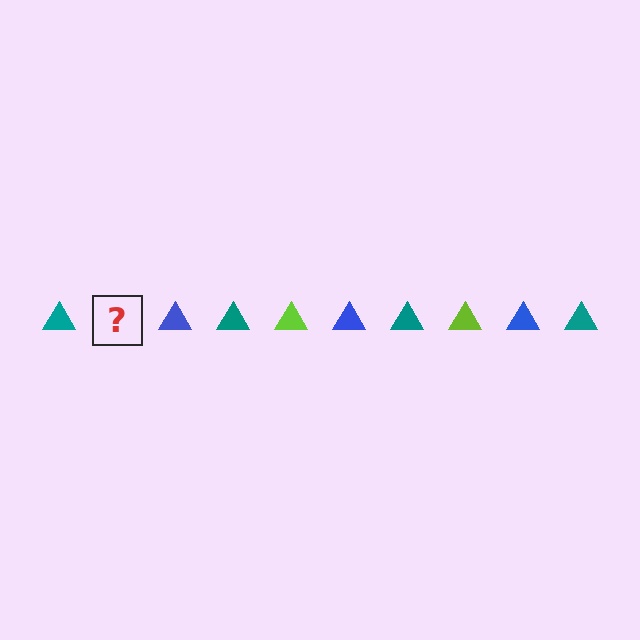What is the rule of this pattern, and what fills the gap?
The rule is that the pattern cycles through teal, lime, blue triangles. The gap should be filled with a lime triangle.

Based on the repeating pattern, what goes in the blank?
The blank should be a lime triangle.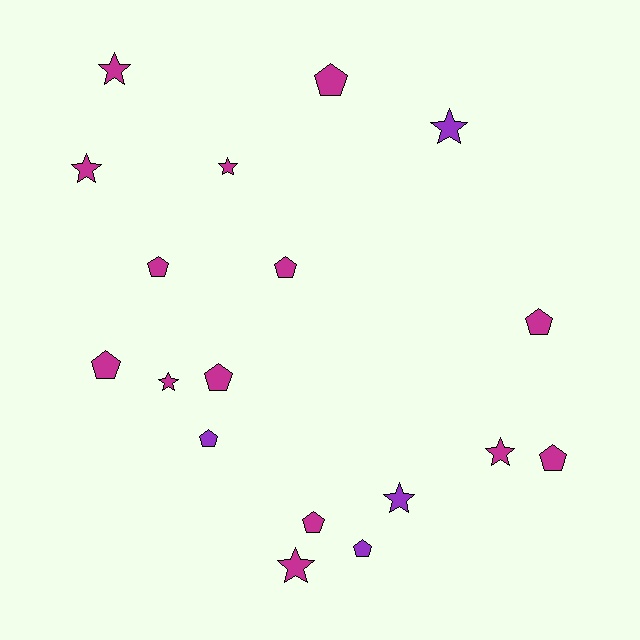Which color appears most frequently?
Magenta, with 14 objects.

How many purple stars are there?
There are 2 purple stars.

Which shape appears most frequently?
Pentagon, with 10 objects.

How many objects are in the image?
There are 18 objects.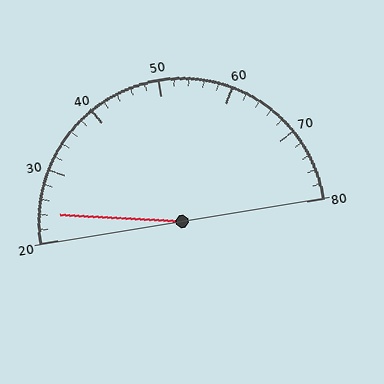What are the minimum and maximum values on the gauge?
The gauge ranges from 20 to 80.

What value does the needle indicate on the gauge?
The needle indicates approximately 24.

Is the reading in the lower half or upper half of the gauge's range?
The reading is in the lower half of the range (20 to 80).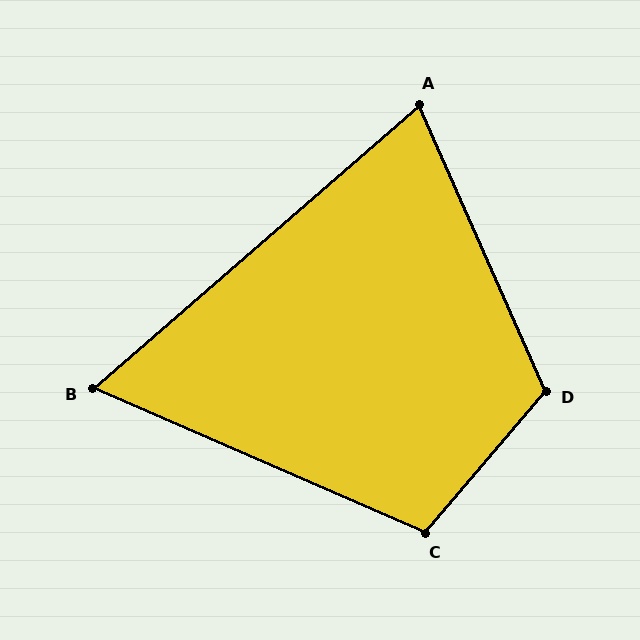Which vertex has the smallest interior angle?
B, at approximately 65 degrees.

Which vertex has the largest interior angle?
D, at approximately 115 degrees.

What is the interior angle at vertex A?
Approximately 73 degrees (acute).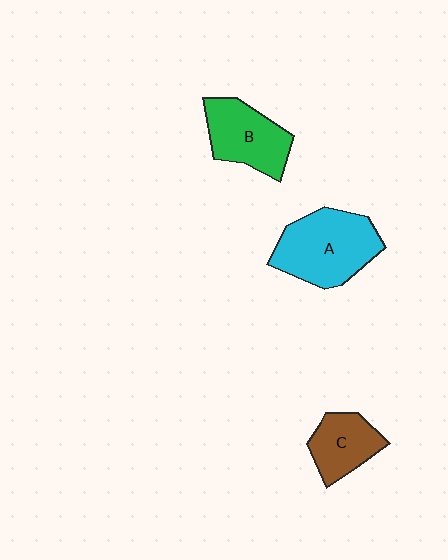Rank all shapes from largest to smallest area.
From largest to smallest: A (cyan), B (green), C (brown).